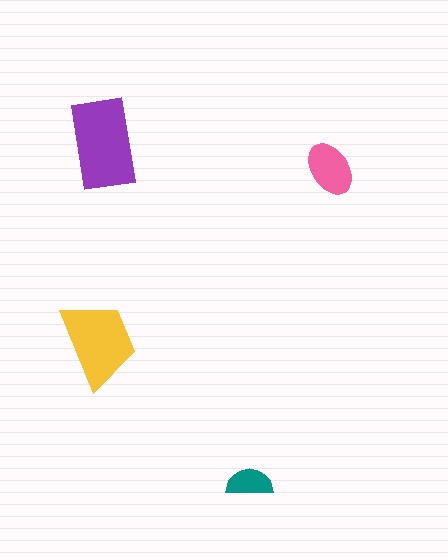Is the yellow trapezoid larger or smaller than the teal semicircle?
Larger.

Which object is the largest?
The purple rectangle.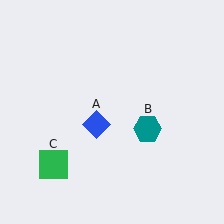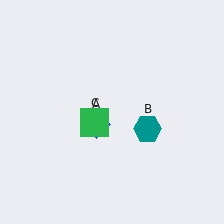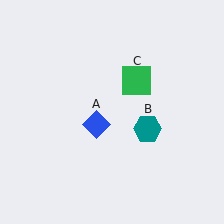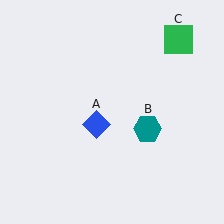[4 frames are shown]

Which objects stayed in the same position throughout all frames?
Blue diamond (object A) and teal hexagon (object B) remained stationary.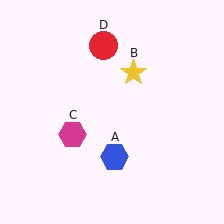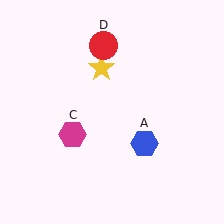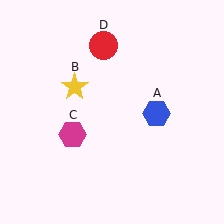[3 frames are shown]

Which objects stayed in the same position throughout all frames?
Magenta hexagon (object C) and red circle (object D) remained stationary.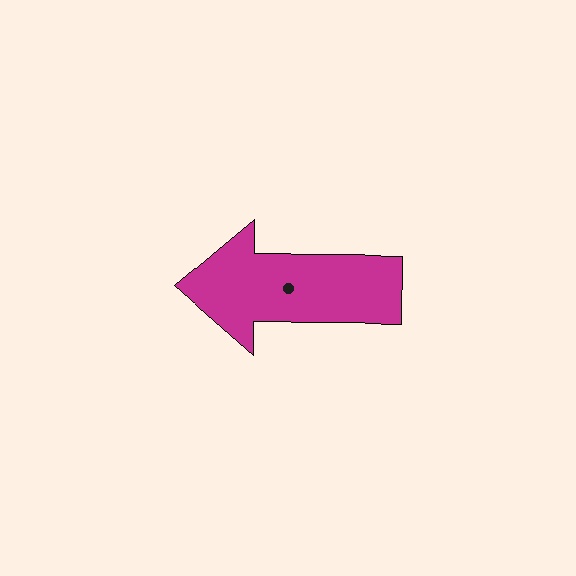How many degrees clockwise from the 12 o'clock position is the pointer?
Approximately 271 degrees.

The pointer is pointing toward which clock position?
Roughly 9 o'clock.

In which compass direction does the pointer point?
West.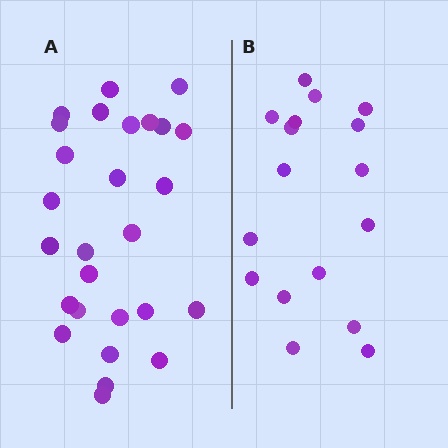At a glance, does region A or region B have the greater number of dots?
Region A (the left region) has more dots.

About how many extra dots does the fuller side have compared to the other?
Region A has roughly 10 or so more dots than region B.